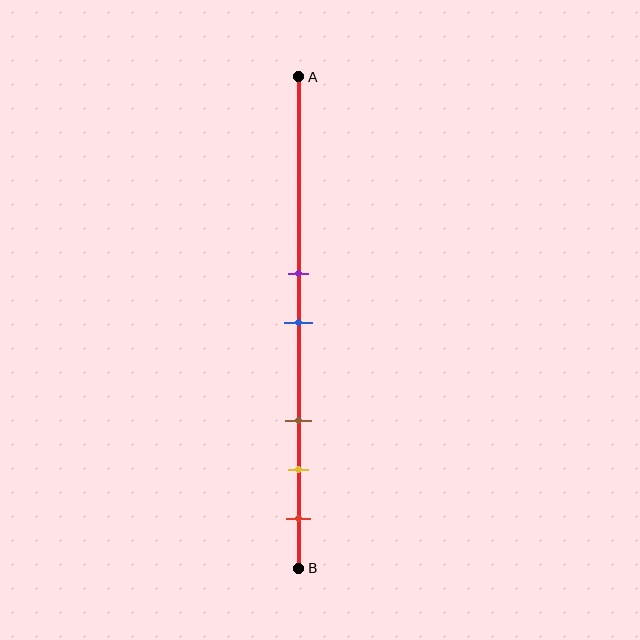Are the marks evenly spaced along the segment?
No, the marks are not evenly spaced.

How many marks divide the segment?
There are 5 marks dividing the segment.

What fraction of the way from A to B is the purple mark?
The purple mark is approximately 40% (0.4) of the way from A to B.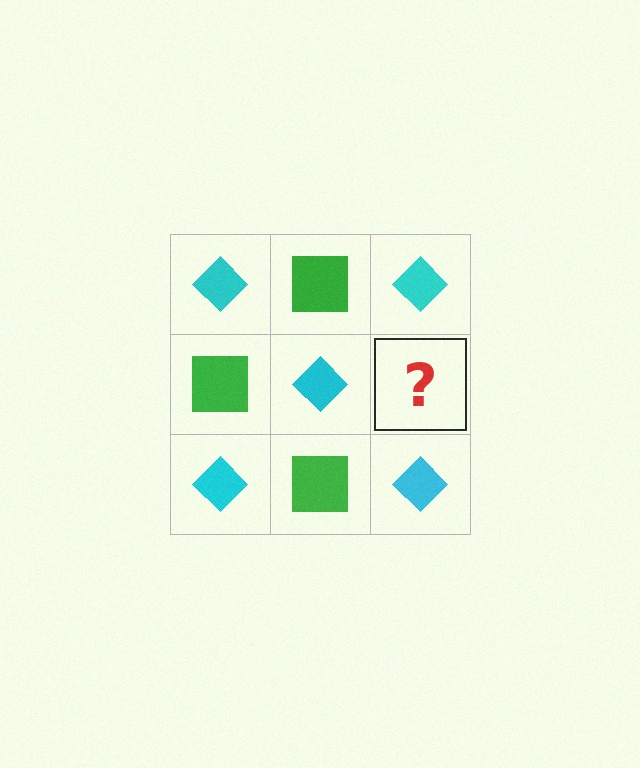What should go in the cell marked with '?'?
The missing cell should contain a green square.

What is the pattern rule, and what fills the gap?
The rule is that it alternates cyan diamond and green square in a checkerboard pattern. The gap should be filled with a green square.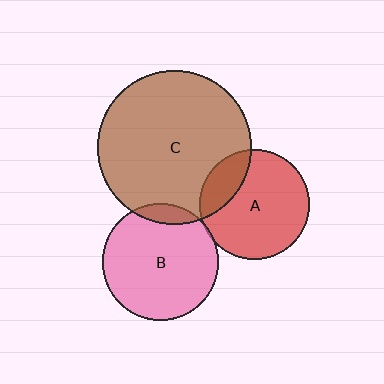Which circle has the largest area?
Circle C (brown).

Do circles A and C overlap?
Yes.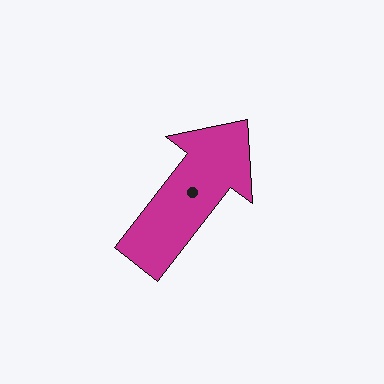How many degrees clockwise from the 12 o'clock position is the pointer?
Approximately 38 degrees.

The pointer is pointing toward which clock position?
Roughly 1 o'clock.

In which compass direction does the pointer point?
Northeast.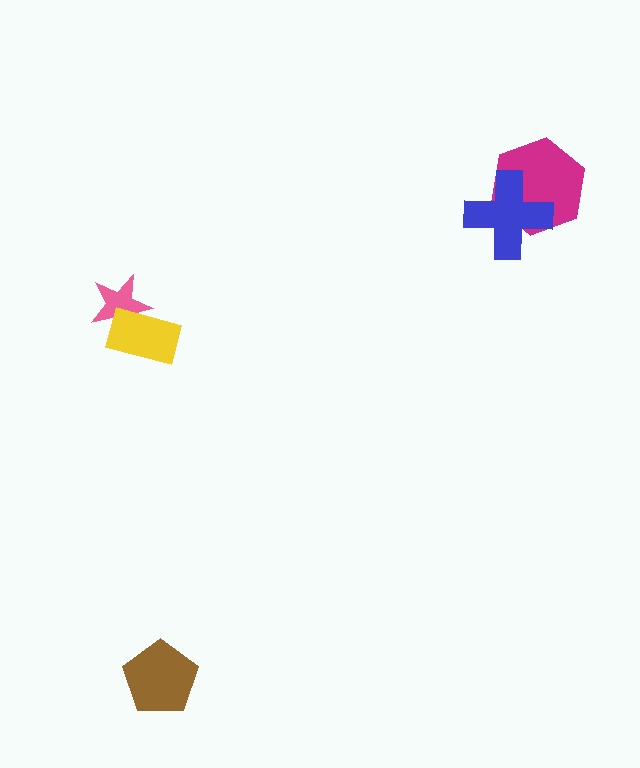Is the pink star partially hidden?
Yes, it is partially covered by another shape.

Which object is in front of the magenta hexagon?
The blue cross is in front of the magenta hexagon.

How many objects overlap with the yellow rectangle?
1 object overlaps with the yellow rectangle.